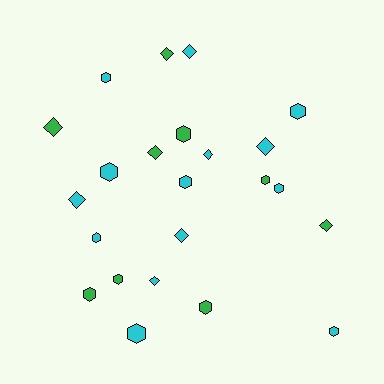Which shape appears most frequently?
Hexagon, with 13 objects.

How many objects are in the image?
There are 23 objects.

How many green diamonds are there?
There are 4 green diamonds.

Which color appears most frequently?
Cyan, with 14 objects.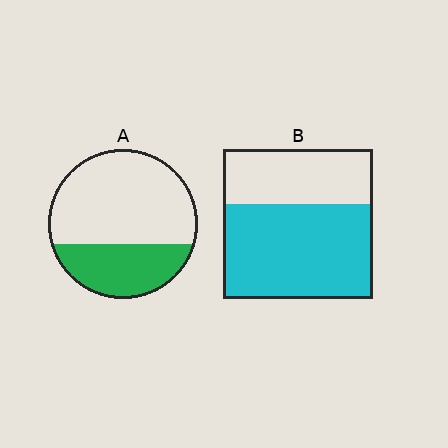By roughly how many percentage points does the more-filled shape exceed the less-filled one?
By roughly 30 percentage points (B over A).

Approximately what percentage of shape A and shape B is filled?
A is approximately 35% and B is approximately 65%.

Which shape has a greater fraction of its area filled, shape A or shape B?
Shape B.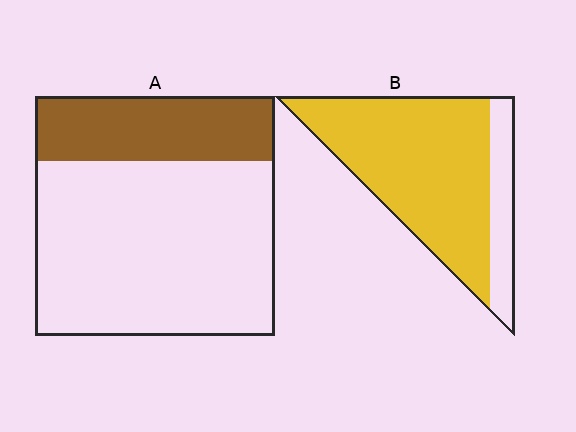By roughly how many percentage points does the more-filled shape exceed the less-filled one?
By roughly 55 percentage points (B over A).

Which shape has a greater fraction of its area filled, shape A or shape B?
Shape B.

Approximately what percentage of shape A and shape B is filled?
A is approximately 25% and B is approximately 80%.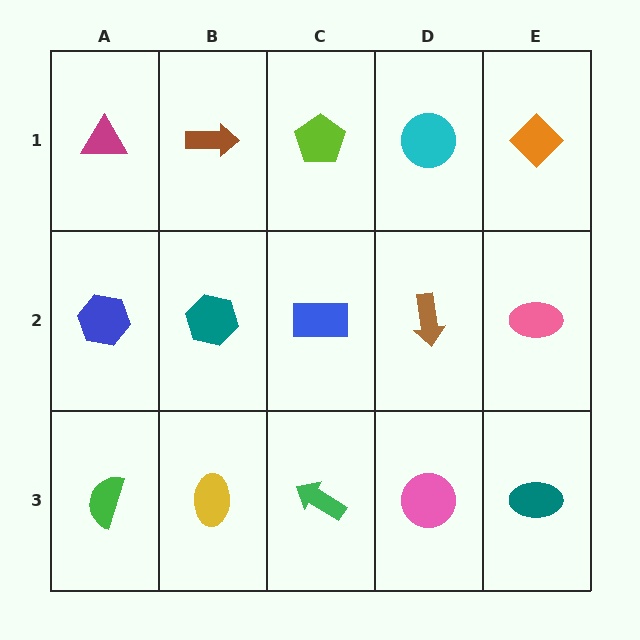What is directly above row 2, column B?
A brown arrow.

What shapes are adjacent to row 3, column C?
A blue rectangle (row 2, column C), a yellow ellipse (row 3, column B), a pink circle (row 3, column D).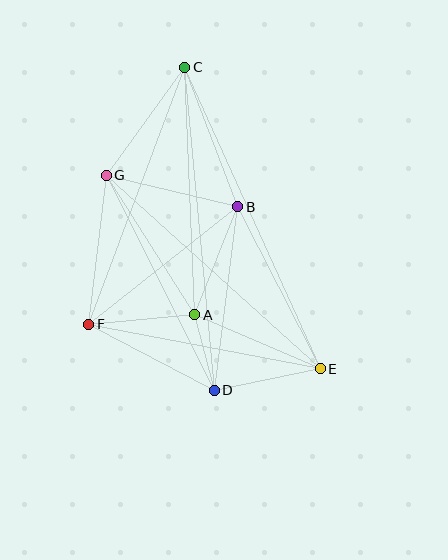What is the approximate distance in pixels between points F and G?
The distance between F and G is approximately 150 pixels.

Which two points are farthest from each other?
Points C and E are farthest from each other.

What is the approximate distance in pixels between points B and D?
The distance between B and D is approximately 185 pixels.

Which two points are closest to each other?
Points A and D are closest to each other.